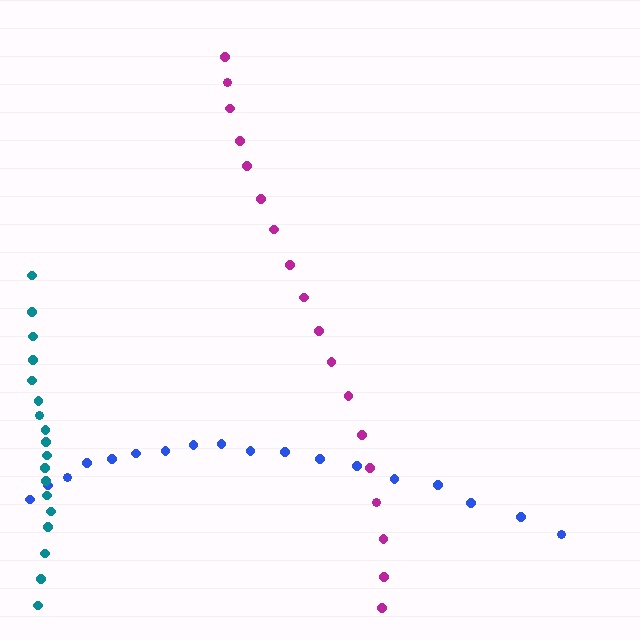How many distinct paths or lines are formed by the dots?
There are 3 distinct paths.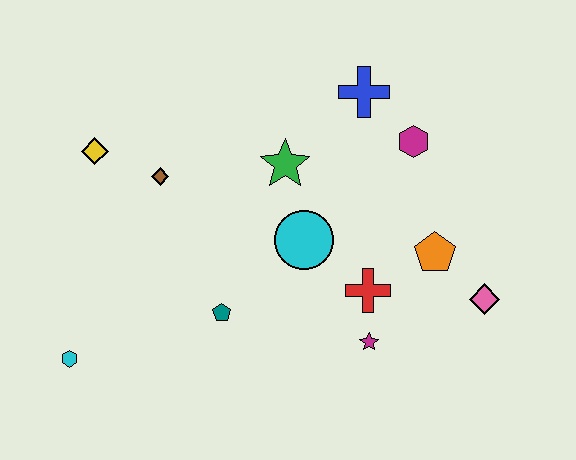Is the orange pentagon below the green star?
Yes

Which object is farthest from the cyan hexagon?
The pink diamond is farthest from the cyan hexagon.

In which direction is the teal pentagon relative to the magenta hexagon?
The teal pentagon is to the left of the magenta hexagon.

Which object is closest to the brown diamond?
The yellow diamond is closest to the brown diamond.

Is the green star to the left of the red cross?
Yes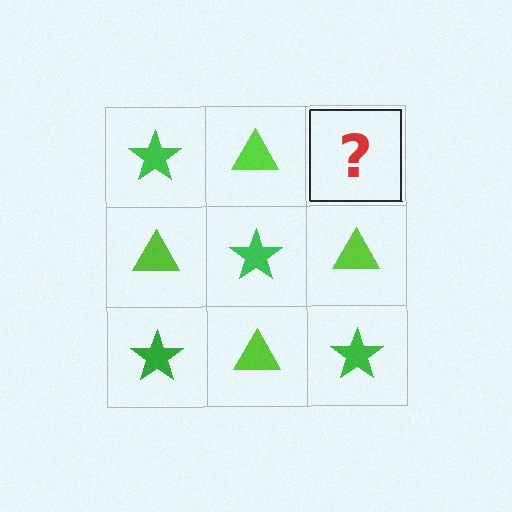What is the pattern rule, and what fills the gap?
The rule is that it alternates green star and lime triangle in a checkerboard pattern. The gap should be filled with a green star.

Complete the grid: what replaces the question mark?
The question mark should be replaced with a green star.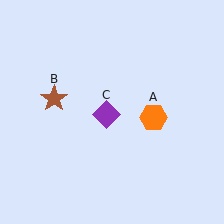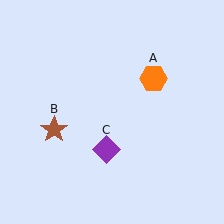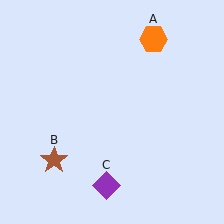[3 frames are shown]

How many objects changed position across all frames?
3 objects changed position: orange hexagon (object A), brown star (object B), purple diamond (object C).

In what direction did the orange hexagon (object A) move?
The orange hexagon (object A) moved up.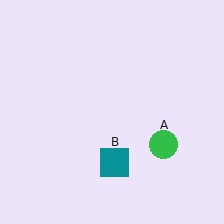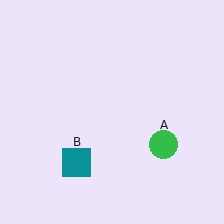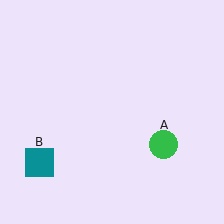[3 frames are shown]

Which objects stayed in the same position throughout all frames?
Green circle (object A) remained stationary.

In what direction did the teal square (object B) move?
The teal square (object B) moved left.